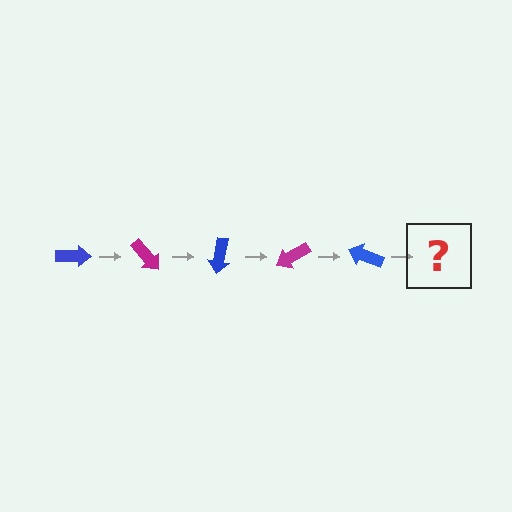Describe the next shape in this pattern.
It should be a magenta arrow, rotated 250 degrees from the start.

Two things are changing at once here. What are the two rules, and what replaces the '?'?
The two rules are that it rotates 50 degrees each step and the color cycles through blue and magenta. The '?' should be a magenta arrow, rotated 250 degrees from the start.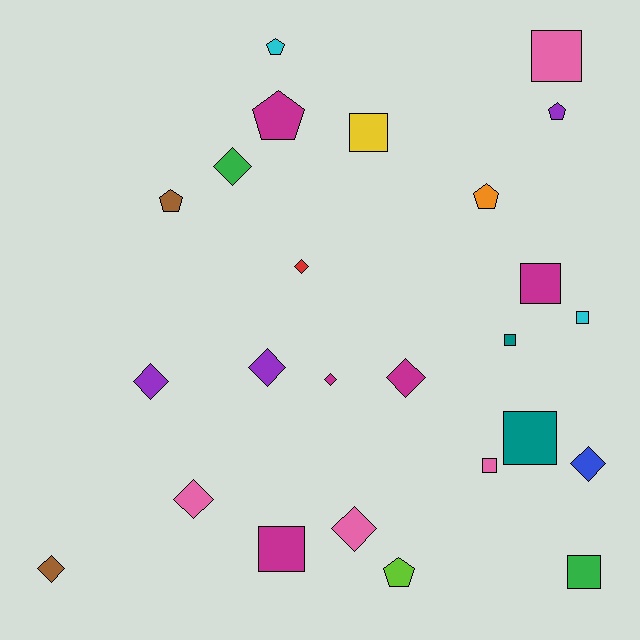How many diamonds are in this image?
There are 10 diamonds.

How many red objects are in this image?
There is 1 red object.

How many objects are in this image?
There are 25 objects.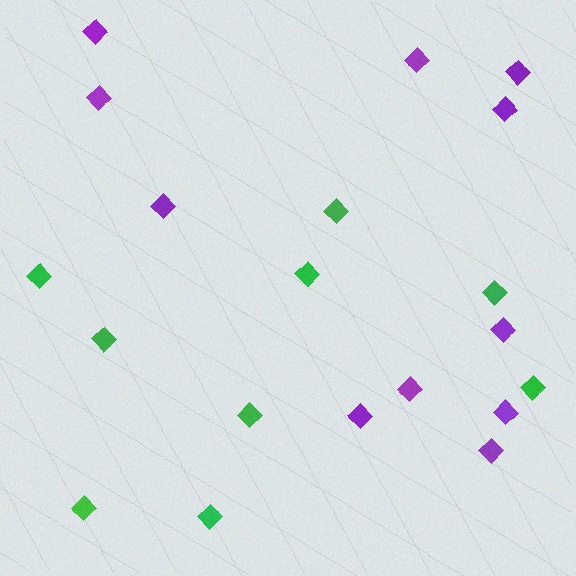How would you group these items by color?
There are 2 groups: one group of green diamonds (9) and one group of purple diamonds (11).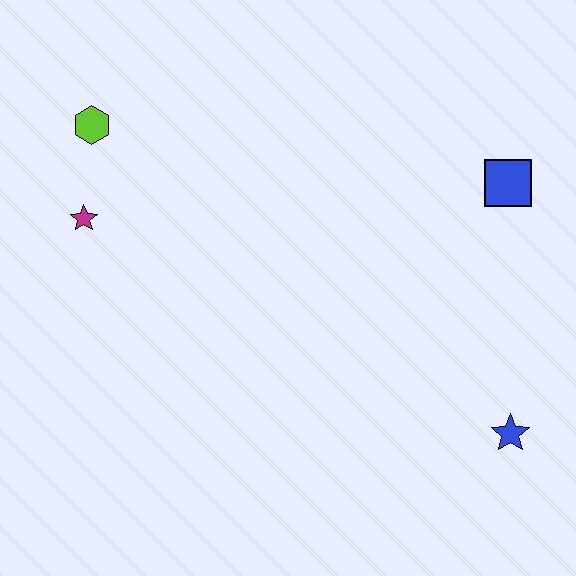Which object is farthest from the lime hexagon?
The blue star is farthest from the lime hexagon.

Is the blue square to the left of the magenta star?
No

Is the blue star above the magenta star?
No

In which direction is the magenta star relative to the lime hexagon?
The magenta star is below the lime hexagon.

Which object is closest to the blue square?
The blue star is closest to the blue square.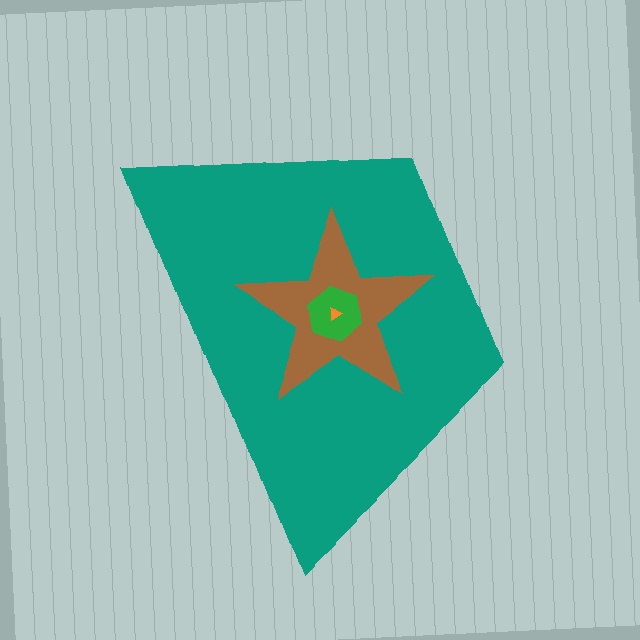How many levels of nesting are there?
4.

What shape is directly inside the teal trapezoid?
The brown star.